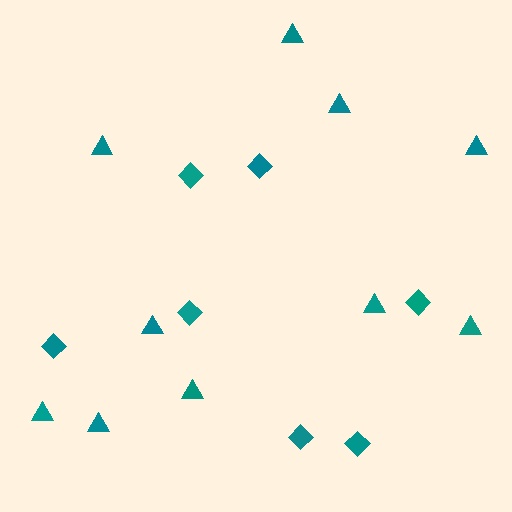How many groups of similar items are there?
There are 2 groups: one group of diamonds (7) and one group of triangles (10).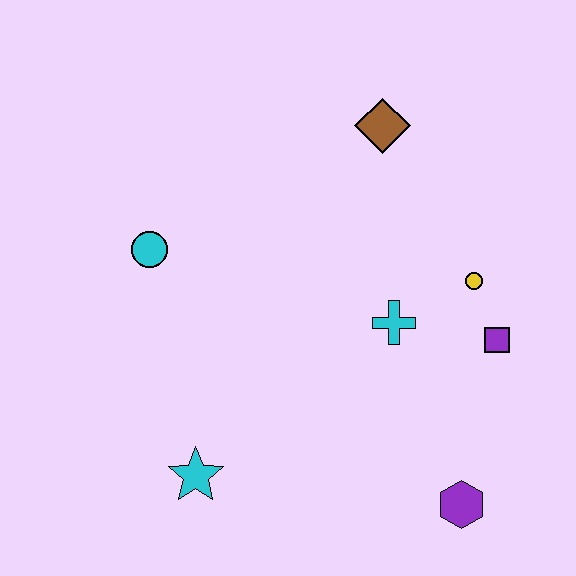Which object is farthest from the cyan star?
The brown diamond is farthest from the cyan star.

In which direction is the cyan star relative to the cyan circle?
The cyan star is below the cyan circle.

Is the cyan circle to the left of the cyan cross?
Yes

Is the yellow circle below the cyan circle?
Yes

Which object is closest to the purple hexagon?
The purple square is closest to the purple hexagon.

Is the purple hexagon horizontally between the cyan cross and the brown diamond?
No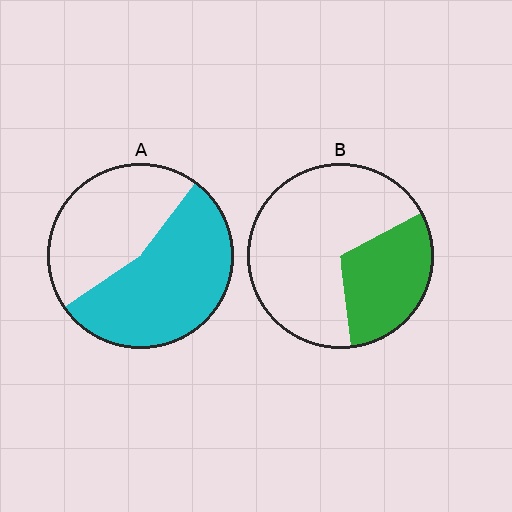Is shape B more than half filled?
No.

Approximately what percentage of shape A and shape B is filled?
A is approximately 55% and B is approximately 30%.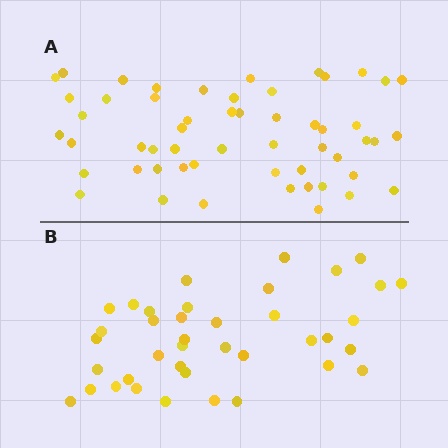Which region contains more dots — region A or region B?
Region A (the top region) has more dots.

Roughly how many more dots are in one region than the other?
Region A has approximately 15 more dots than region B.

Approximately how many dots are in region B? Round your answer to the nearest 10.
About 40 dots. (The exact count is 39, which rounds to 40.)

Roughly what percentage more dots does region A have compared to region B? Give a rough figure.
About 40% more.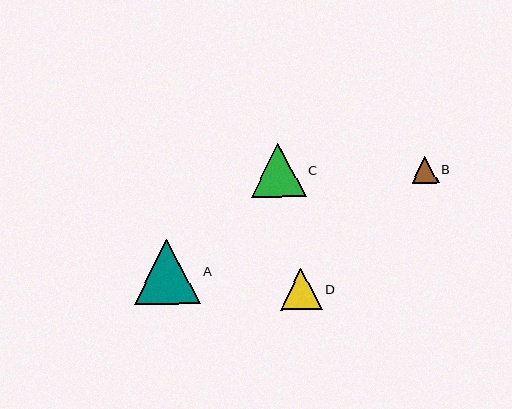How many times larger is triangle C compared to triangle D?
Triangle C is approximately 1.3 times the size of triangle D.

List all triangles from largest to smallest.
From largest to smallest: A, C, D, B.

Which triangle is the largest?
Triangle A is the largest with a size of approximately 66 pixels.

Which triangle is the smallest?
Triangle B is the smallest with a size of approximately 27 pixels.